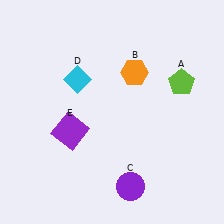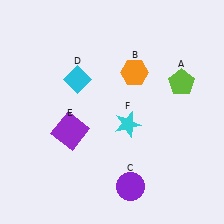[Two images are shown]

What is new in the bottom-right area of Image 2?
A cyan star (F) was added in the bottom-right area of Image 2.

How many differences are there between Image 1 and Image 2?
There is 1 difference between the two images.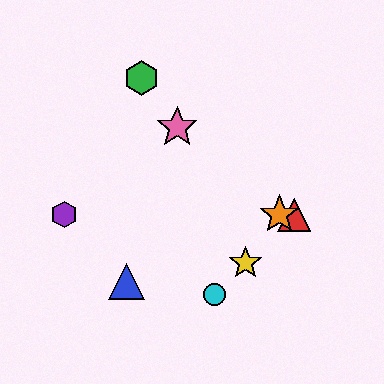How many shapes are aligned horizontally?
3 shapes (the red triangle, the purple hexagon, the orange star) are aligned horizontally.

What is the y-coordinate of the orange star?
The orange star is at y≈215.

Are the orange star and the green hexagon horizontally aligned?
No, the orange star is at y≈215 and the green hexagon is at y≈78.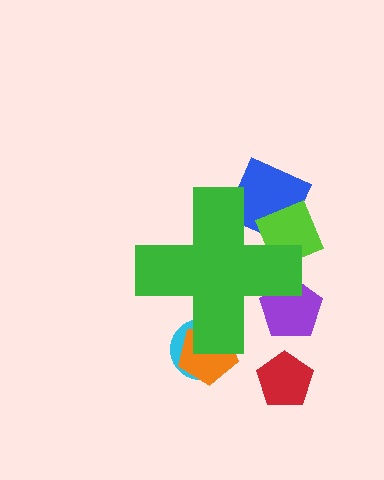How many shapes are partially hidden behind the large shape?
5 shapes are partially hidden.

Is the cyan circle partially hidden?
Yes, the cyan circle is partially hidden behind the green cross.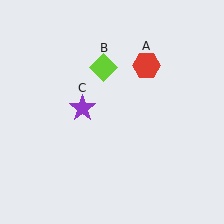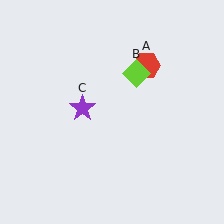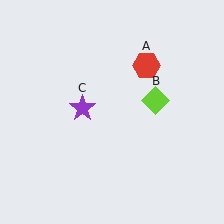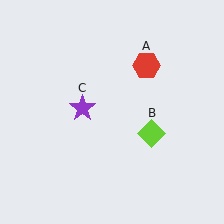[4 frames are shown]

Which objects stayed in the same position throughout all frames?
Red hexagon (object A) and purple star (object C) remained stationary.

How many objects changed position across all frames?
1 object changed position: lime diamond (object B).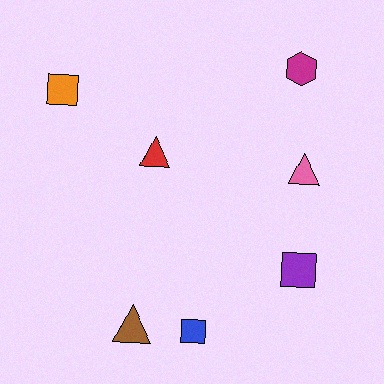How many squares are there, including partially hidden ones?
There are 3 squares.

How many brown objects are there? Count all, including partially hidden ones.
There is 1 brown object.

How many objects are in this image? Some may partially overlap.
There are 7 objects.